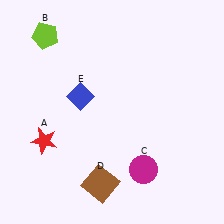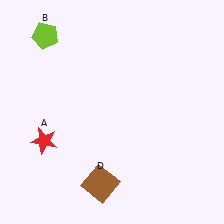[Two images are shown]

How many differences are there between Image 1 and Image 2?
There are 2 differences between the two images.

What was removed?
The magenta circle (C), the blue diamond (E) were removed in Image 2.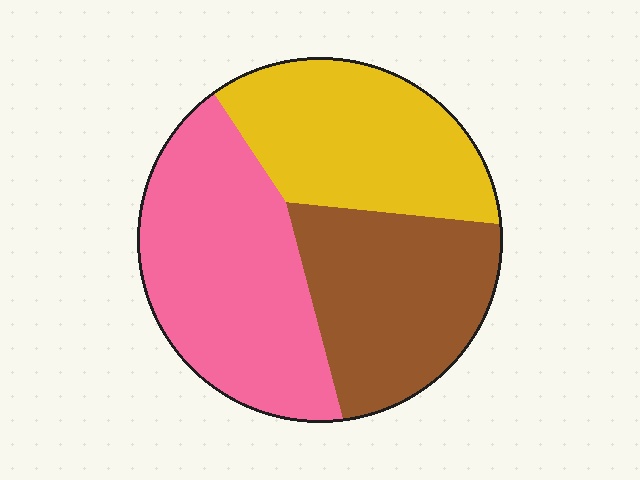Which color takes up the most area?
Pink, at roughly 40%.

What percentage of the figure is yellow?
Yellow takes up between a sixth and a third of the figure.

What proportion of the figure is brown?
Brown takes up about one third (1/3) of the figure.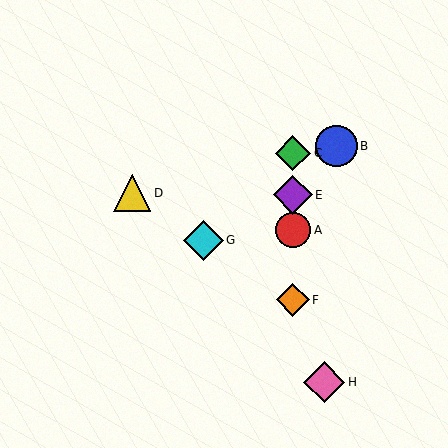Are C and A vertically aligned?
Yes, both are at x≈293.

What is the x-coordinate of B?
Object B is at x≈336.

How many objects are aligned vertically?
4 objects (A, C, E, F) are aligned vertically.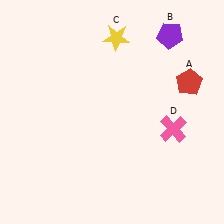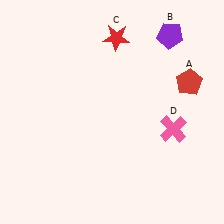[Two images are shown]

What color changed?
The star (C) changed from yellow in Image 1 to red in Image 2.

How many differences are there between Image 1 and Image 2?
There is 1 difference between the two images.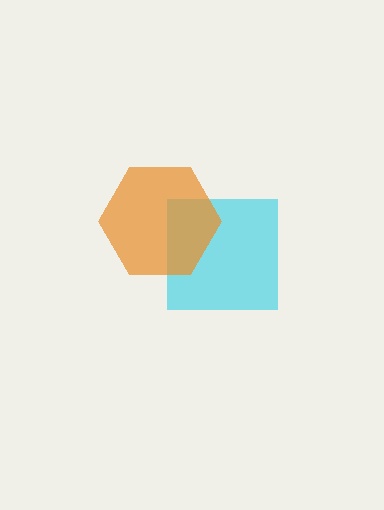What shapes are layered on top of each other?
The layered shapes are: a cyan square, an orange hexagon.